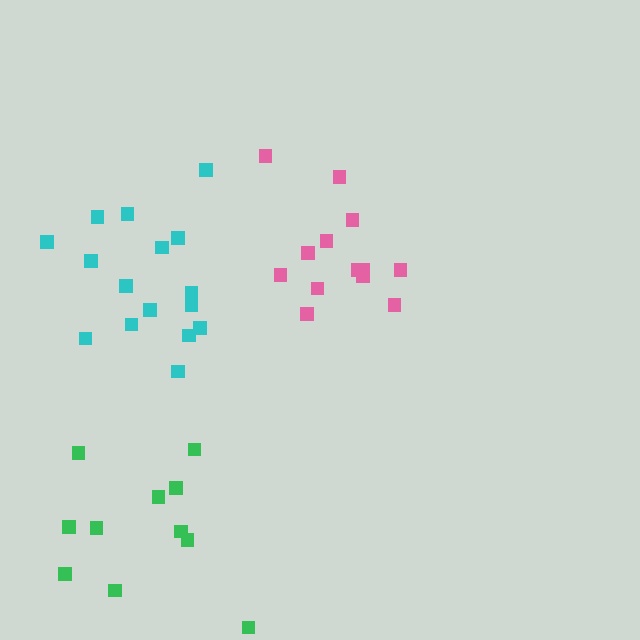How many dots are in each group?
Group 1: 13 dots, Group 2: 11 dots, Group 3: 16 dots (40 total).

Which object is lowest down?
The green cluster is bottommost.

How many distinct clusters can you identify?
There are 3 distinct clusters.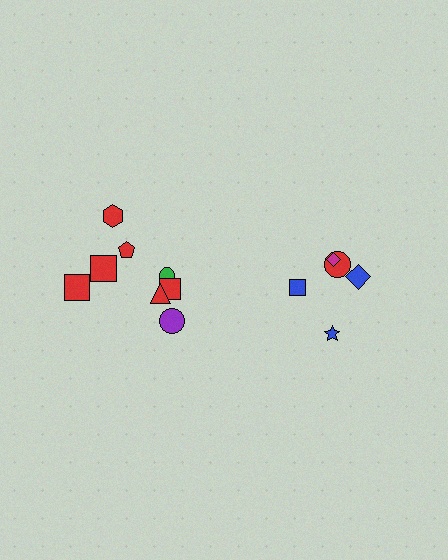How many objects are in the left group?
There are 8 objects.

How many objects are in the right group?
There are 5 objects.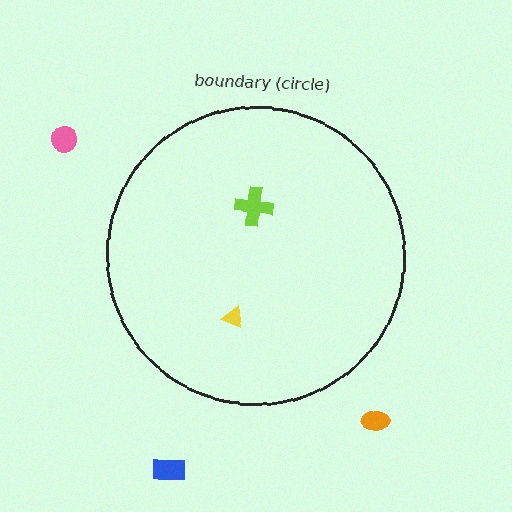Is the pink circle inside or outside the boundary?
Outside.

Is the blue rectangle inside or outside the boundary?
Outside.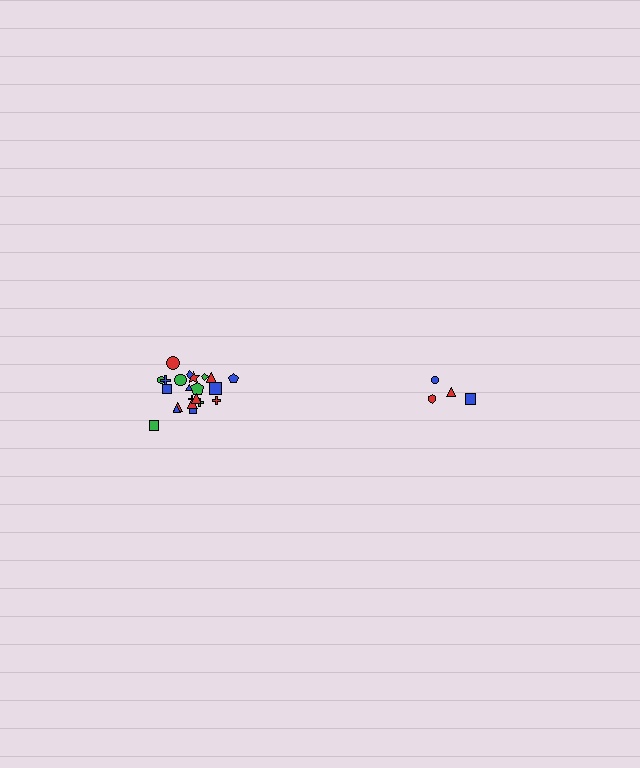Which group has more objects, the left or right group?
The left group.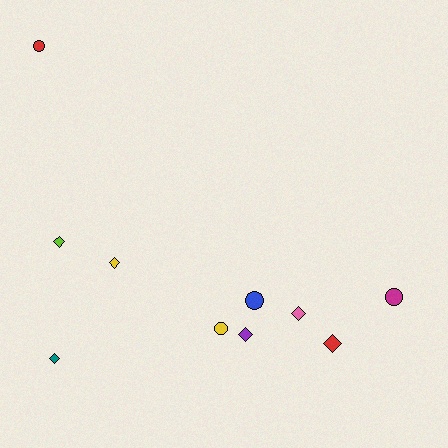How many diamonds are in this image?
There are 6 diamonds.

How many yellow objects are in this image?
There are 2 yellow objects.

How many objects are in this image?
There are 10 objects.